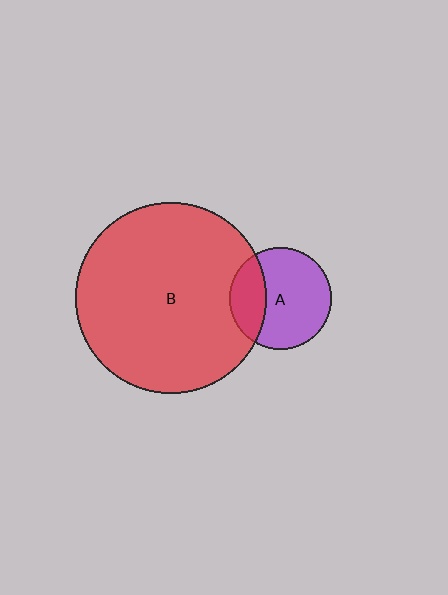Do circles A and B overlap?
Yes.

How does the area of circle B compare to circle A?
Approximately 3.5 times.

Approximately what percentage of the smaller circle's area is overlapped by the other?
Approximately 30%.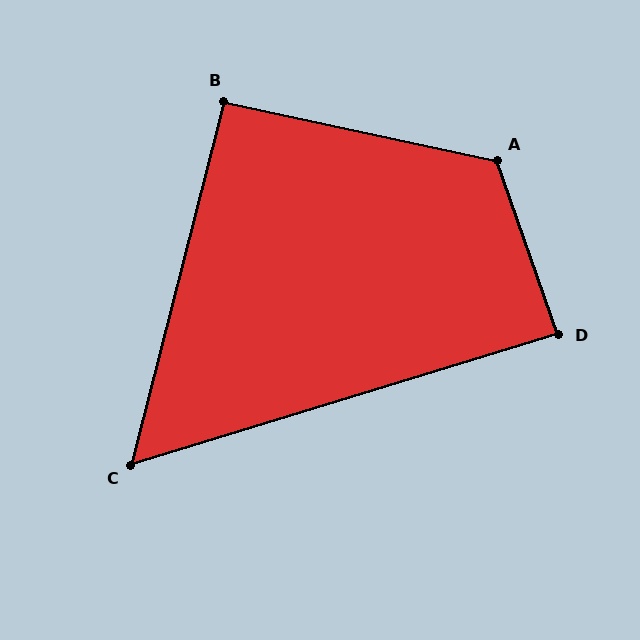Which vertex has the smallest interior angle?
C, at approximately 59 degrees.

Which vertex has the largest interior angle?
A, at approximately 121 degrees.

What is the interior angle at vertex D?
Approximately 88 degrees (approximately right).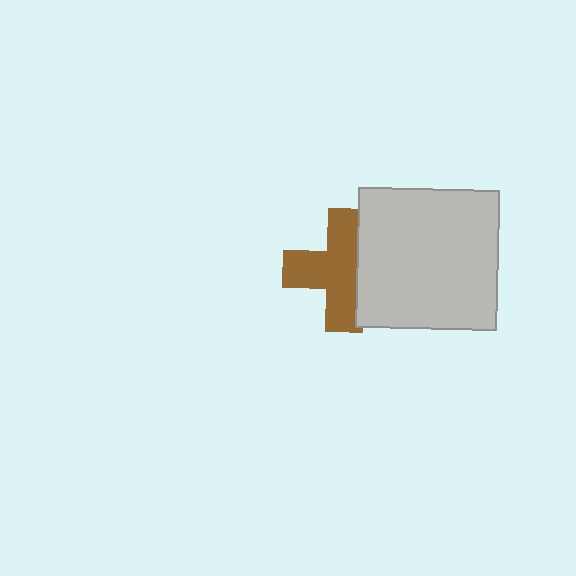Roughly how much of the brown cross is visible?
Most of it is visible (roughly 68%).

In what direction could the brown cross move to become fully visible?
The brown cross could move left. That would shift it out from behind the light gray square entirely.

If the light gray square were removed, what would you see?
You would see the complete brown cross.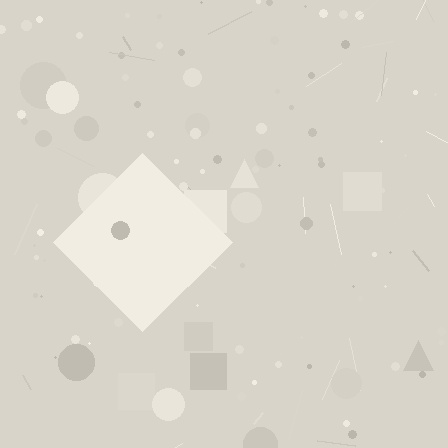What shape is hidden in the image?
A diamond is hidden in the image.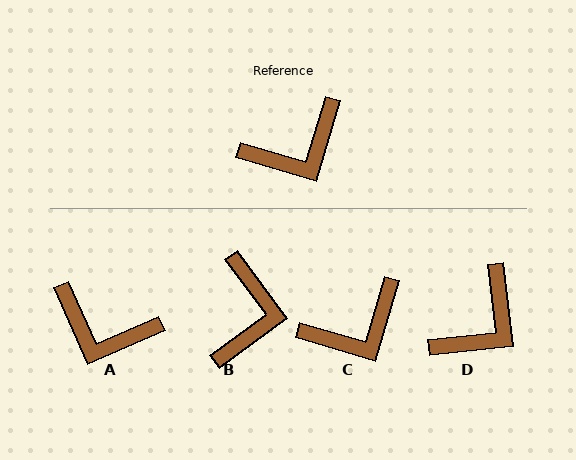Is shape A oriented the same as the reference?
No, it is off by about 50 degrees.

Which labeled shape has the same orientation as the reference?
C.